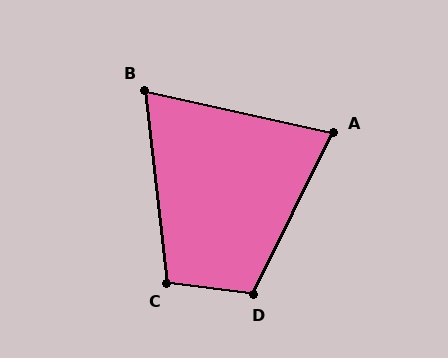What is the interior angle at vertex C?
Approximately 104 degrees (obtuse).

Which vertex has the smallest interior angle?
B, at approximately 71 degrees.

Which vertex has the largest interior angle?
D, at approximately 109 degrees.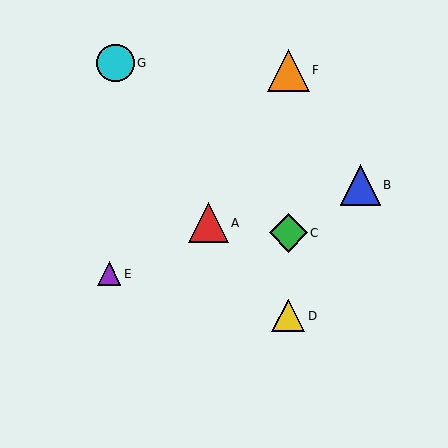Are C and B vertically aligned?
No, C is at x≈288 and B is at x≈360.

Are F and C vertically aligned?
Yes, both are at x≈288.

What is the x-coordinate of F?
Object F is at x≈288.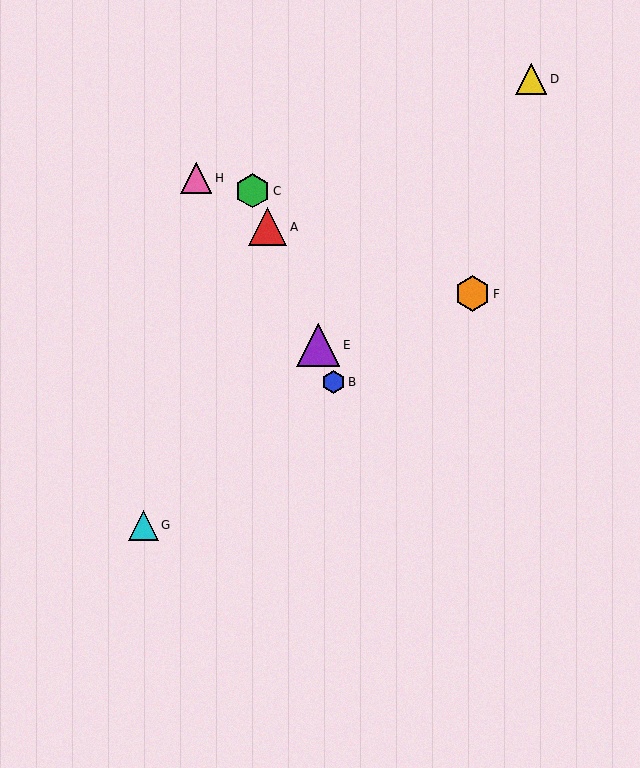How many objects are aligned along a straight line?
4 objects (A, B, C, E) are aligned along a straight line.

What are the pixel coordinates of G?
Object G is at (143, 525).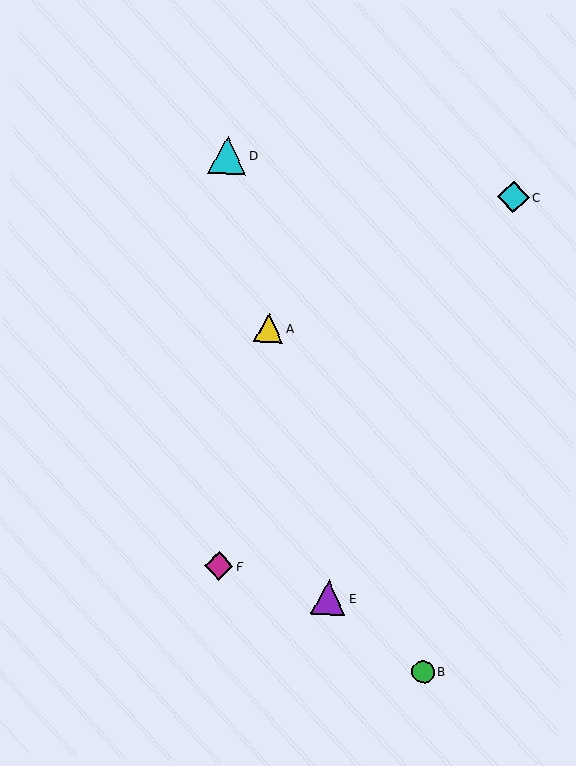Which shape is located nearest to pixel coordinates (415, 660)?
The green circle (labeled B) at (423, 672) is nearest to that location.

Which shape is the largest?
The cyan triangle (labeled D) is the largest.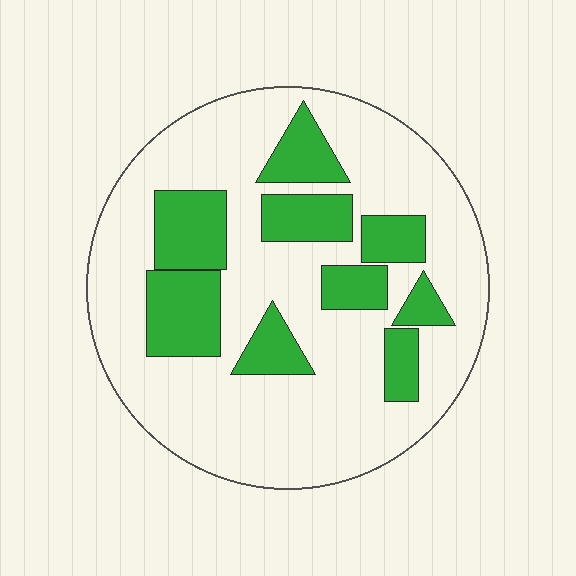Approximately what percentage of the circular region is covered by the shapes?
Approximately 25%.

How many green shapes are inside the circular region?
9.